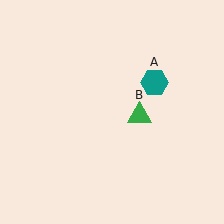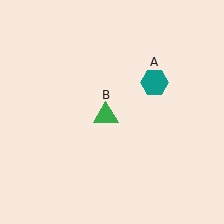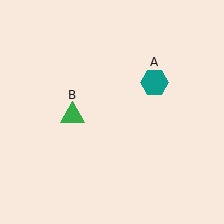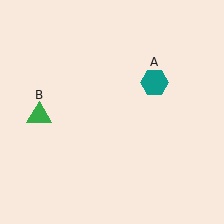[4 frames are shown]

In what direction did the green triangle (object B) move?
The green triangle (object B) moved left.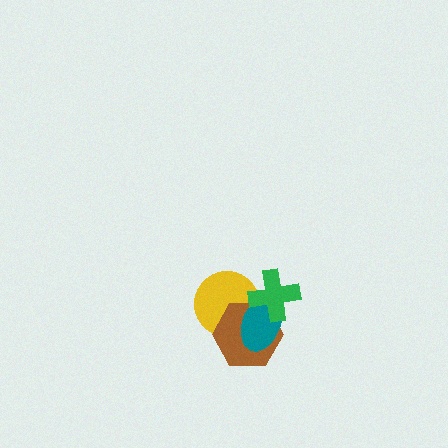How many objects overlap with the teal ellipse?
3 objects overlap with the teal ellipse.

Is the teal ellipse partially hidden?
Yes, it is partially covered by another shape.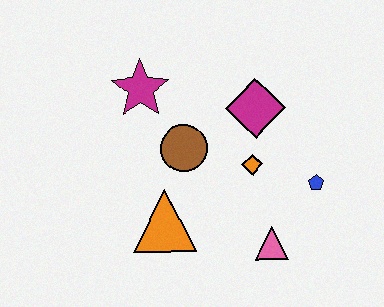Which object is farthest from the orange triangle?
The blue pentagon is farthest from the orange triangle.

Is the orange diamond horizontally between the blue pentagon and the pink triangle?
No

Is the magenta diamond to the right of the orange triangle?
Yes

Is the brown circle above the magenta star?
No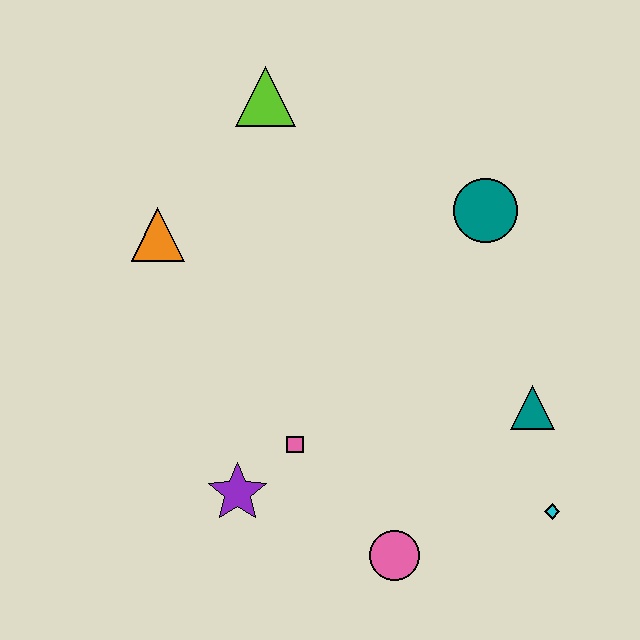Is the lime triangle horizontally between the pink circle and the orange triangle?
Yes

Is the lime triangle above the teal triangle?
Yes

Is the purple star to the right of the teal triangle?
No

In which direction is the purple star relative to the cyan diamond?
The purple star is to the left of the cyan diamond.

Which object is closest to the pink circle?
The pink square is closest to the pink circle.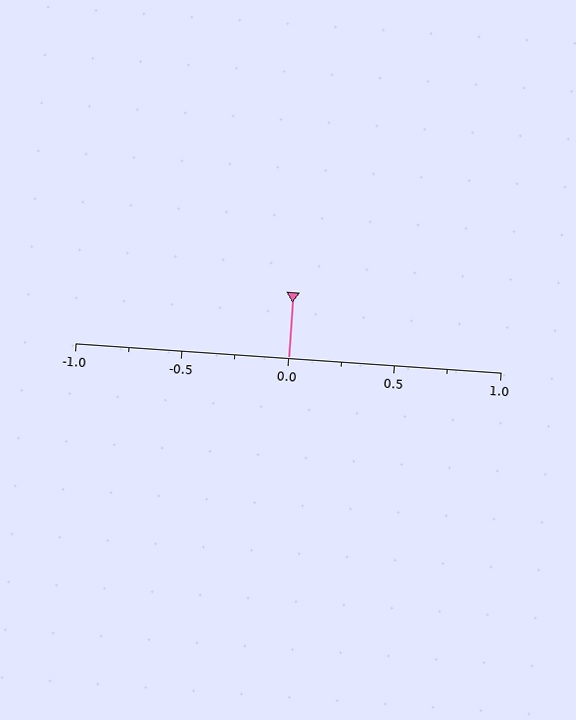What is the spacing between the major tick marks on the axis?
The major ticks are spaced 0.5 apart.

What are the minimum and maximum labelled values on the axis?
The axis runs from -1.0 to 1.0.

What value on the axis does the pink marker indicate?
The marker indicates approximately 0.